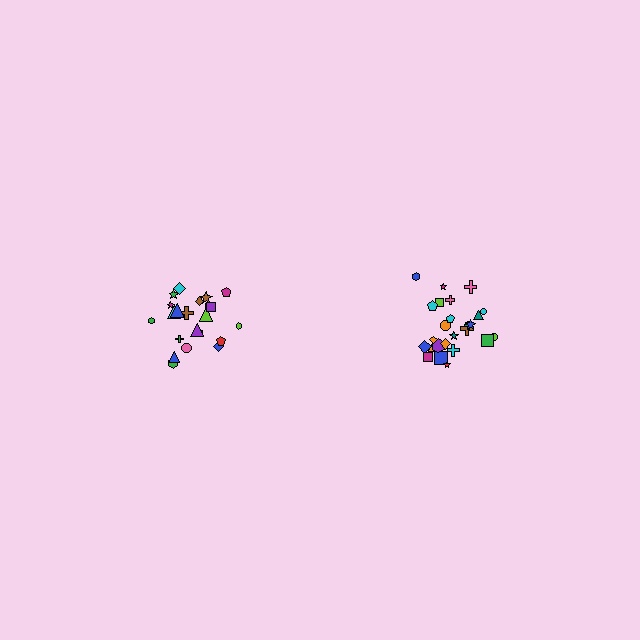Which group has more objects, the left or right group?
The right group.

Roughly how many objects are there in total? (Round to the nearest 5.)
Roughly 45 objects in total.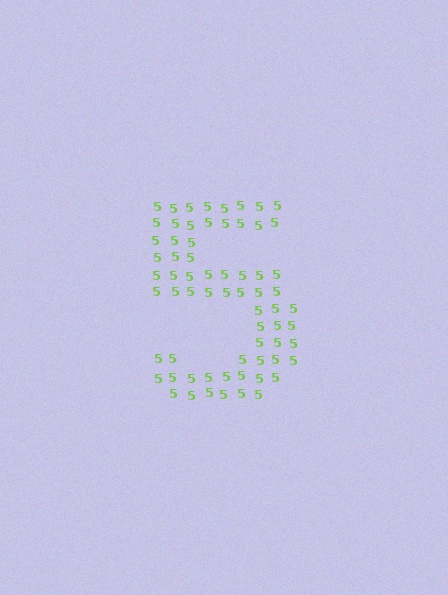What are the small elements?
The small elements are digit 5's.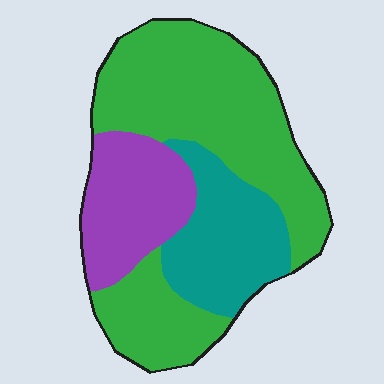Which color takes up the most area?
Green, at roughly 55%.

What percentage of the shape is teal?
Teal takes up between a sixth and a third of the shape.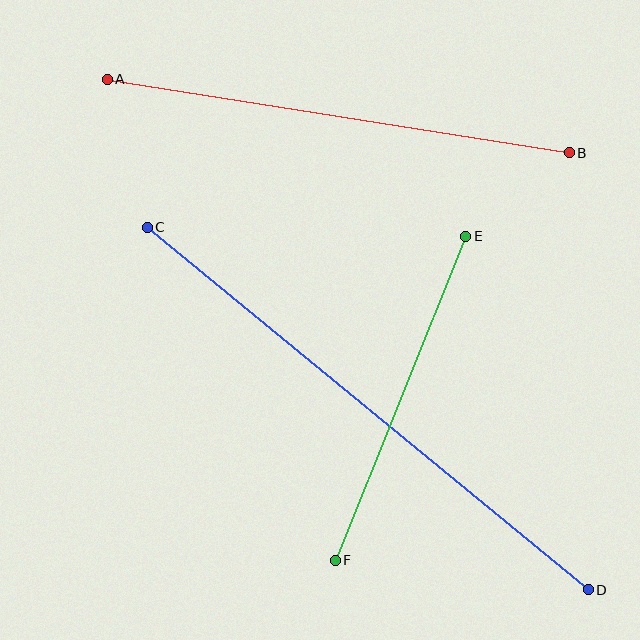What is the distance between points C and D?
The distance is approximately 571 pixels.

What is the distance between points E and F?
The distance is approximately 349 pixels.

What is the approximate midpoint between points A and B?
The midpoint is at approximately (338, 116) pixels.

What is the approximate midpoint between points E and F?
The midpoint is at approximately (400, 398) pixels.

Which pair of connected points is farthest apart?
Points C and D are farthest apart.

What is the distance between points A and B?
The distance is approximately 468 pixels.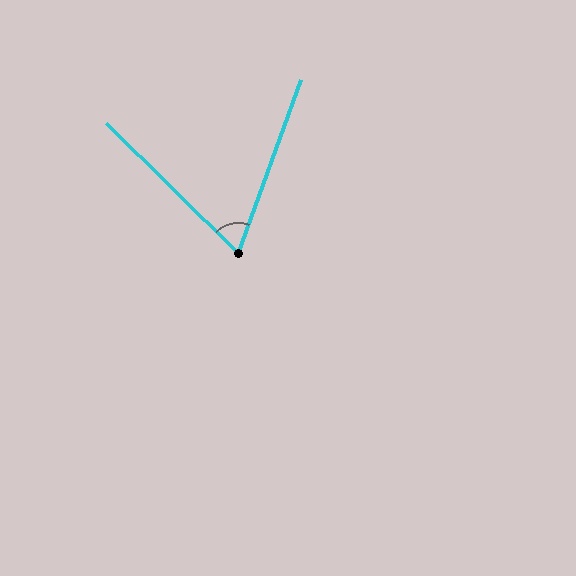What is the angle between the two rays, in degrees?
Approximately 65 degrees.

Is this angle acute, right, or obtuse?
It is acute.